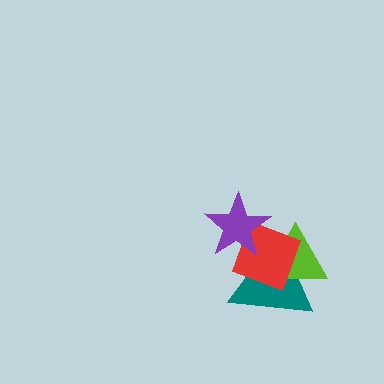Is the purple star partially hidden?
No, no other shape covers it.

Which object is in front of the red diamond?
The purple star is in front of the red diamond.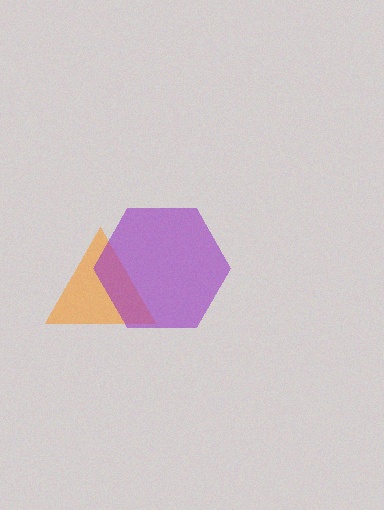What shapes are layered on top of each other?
The layered shapes are: an orange triangle, a purple hexagon.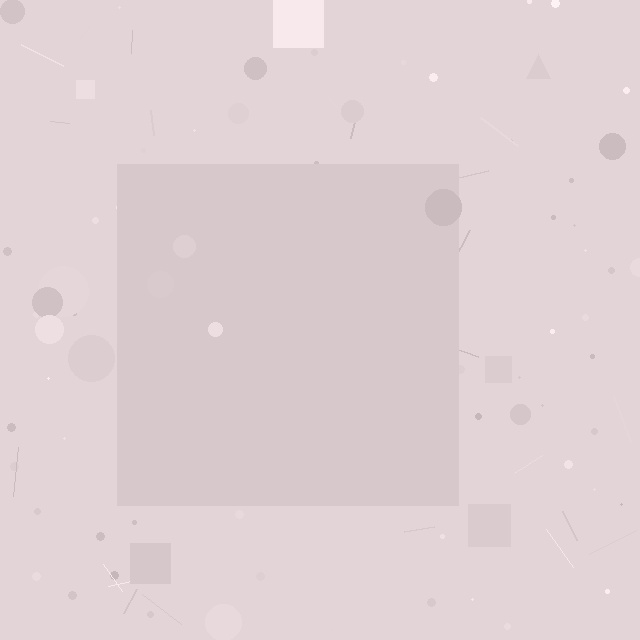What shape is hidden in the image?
A square is hidden in the image.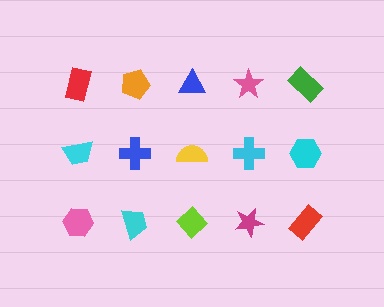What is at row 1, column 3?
A blue triangle.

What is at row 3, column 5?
A red rectangle.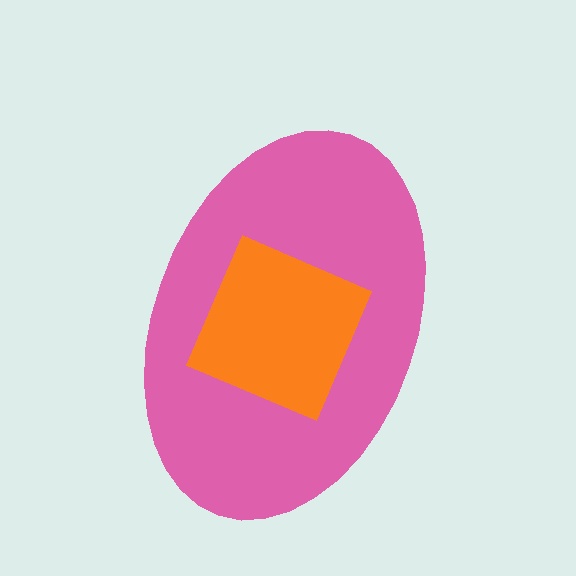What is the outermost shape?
The pink ellipse.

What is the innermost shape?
The orange square.